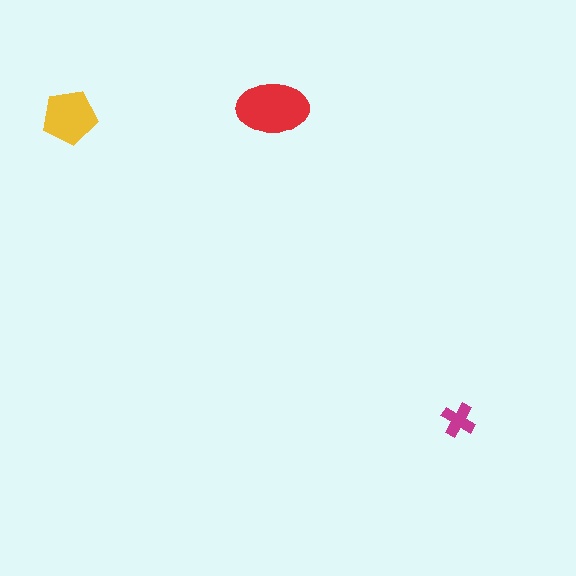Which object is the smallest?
The magenta cross.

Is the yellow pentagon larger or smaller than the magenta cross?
Larger.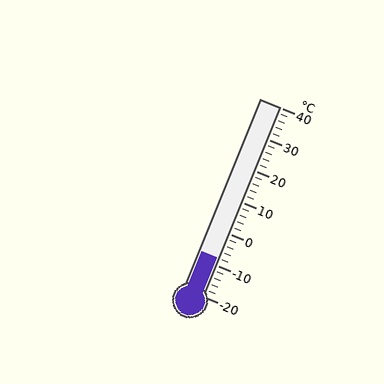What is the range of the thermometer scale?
The thermometer scale ranges from -20°C to 40°C.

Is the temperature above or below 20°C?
The temperature is below 20°C.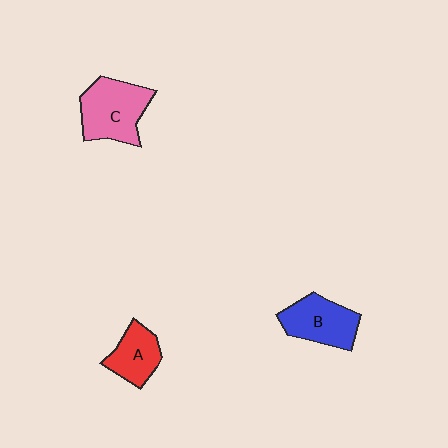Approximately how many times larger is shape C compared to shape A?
Approximately 1.5 times.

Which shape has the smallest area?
Shape A (red).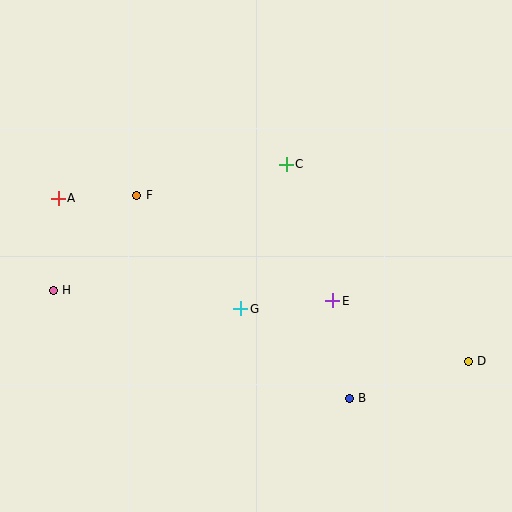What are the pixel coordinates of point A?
Point A is at (58, 198).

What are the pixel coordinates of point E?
Point E is at (333, 301).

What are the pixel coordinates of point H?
Point H is at (53, 290).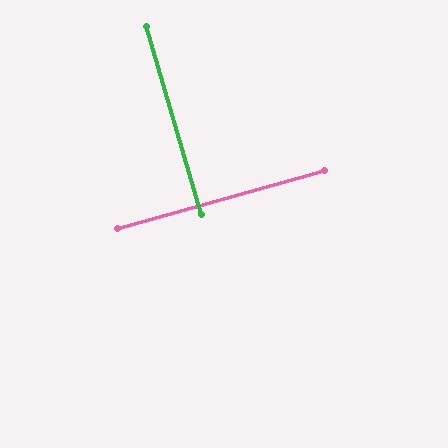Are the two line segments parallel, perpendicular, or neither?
Perpendicular — they meet at approximately 89°.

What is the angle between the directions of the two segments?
Approximately 89 degrees.